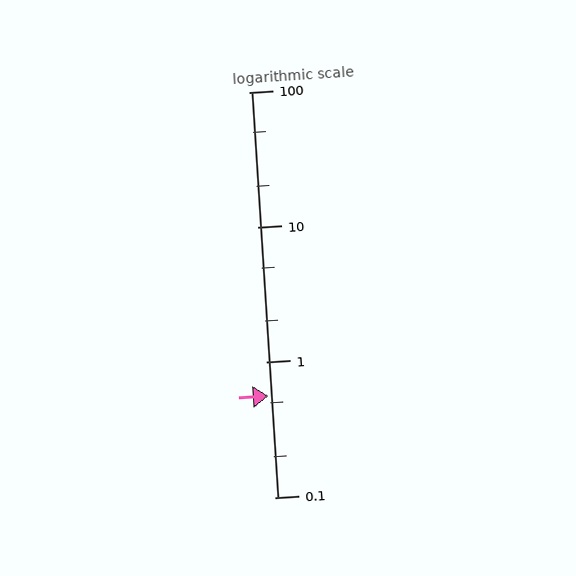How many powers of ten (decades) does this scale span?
The scale spans 3 decades, from 0.1 to 100.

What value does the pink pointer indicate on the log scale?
The pointer indicates approximately 0.56.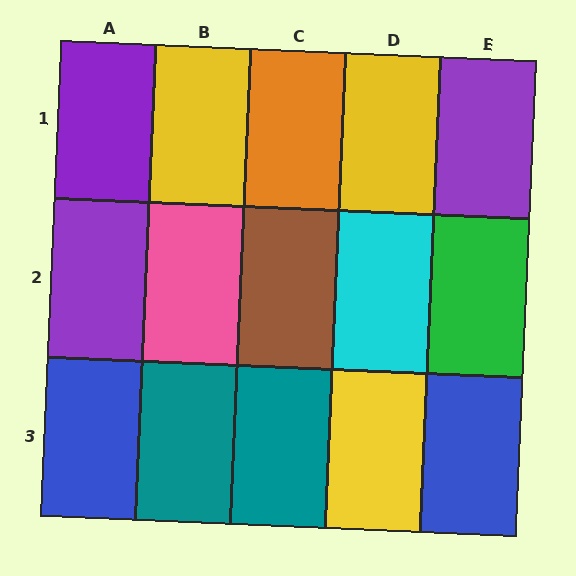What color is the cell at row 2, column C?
Brown.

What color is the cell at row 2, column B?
Pink.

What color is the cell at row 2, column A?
Purple.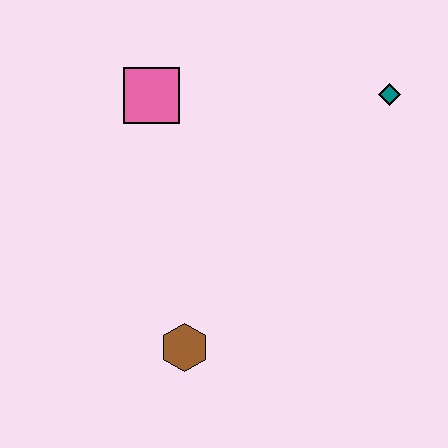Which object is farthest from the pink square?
The brown hexagon is farthest from the pink square.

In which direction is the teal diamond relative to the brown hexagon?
The teal diamond is above the brown hexagon.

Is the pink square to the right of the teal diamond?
No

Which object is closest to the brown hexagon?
The pink square is closest to the brown hexagon.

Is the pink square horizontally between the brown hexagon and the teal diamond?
No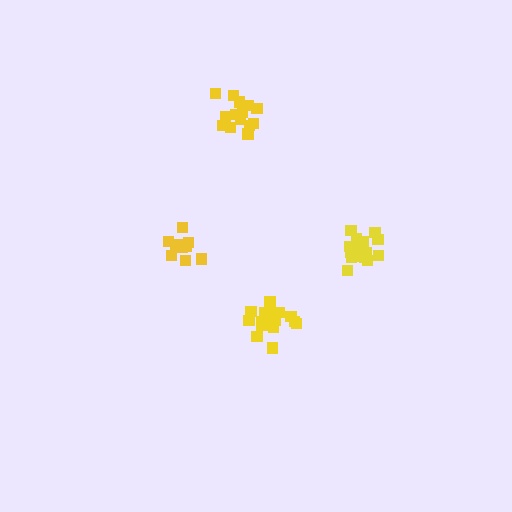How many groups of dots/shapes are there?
There are 4 groups.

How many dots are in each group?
Group 1: 17 dots, Group 2: 12 dots, Group 3: 14 dots, Group 4: 17 dots (60 total).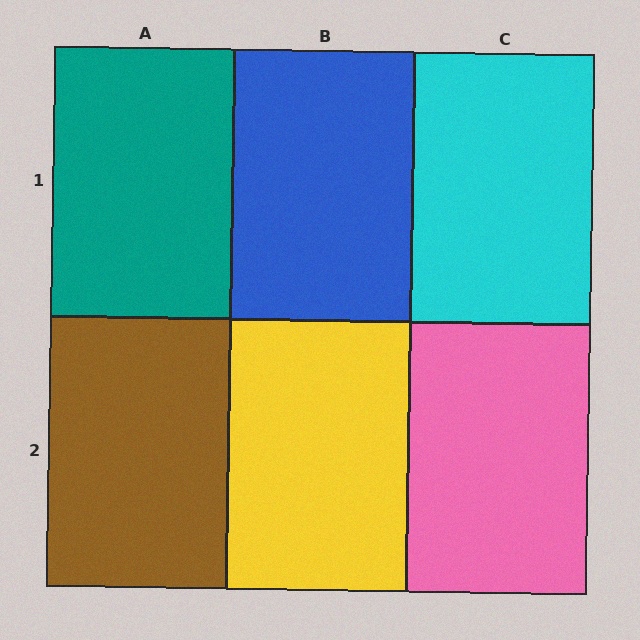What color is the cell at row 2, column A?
Brown.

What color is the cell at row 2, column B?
Yellow.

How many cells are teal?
1 cell is teal.